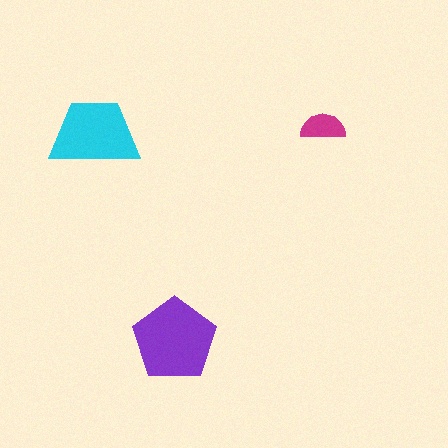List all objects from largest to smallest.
The purple pentagon, the cyan trapezoid, the magenta semicircle.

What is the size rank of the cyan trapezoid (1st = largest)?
2nd.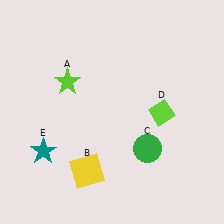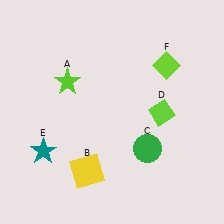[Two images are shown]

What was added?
A lime diamond (F) was added in Image 2.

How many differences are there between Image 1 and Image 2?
There is 1 difference between the two images.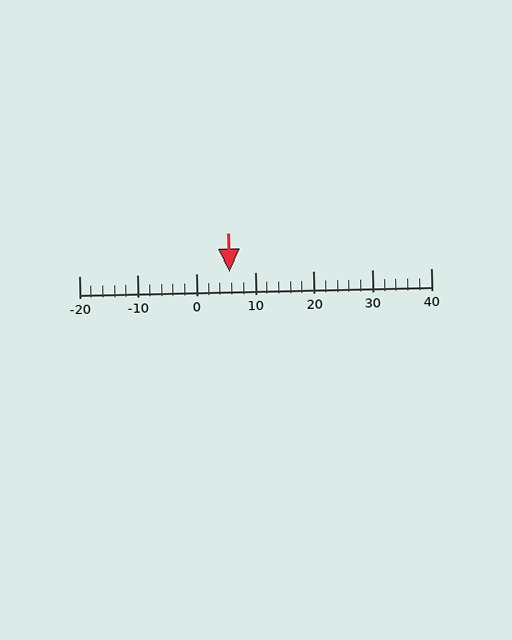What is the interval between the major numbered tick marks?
The major tick marks are spaced 10 units apart.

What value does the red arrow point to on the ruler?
The red arrow points to approximately 6.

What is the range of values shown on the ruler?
The ruler shows values from -20 to 40.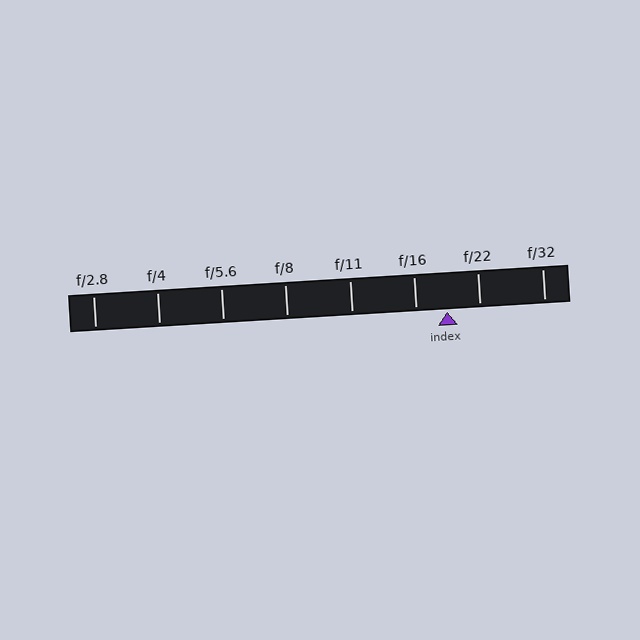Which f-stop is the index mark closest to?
The index mark is closest to f/16.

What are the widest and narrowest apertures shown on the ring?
The widest aperture shown is f/2.8 and the narrowest is f/32.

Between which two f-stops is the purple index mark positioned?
The index mark is between f/16 and f/22.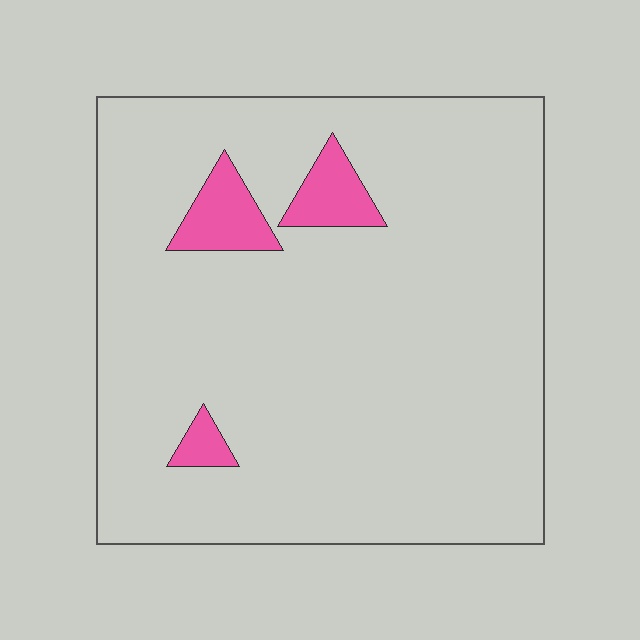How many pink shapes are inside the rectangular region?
3.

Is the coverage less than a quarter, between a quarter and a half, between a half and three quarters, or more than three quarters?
Less than a quarter.